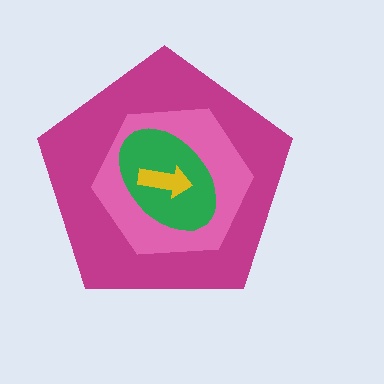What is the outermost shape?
The magenta pentagon.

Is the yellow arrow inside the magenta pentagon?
Yes.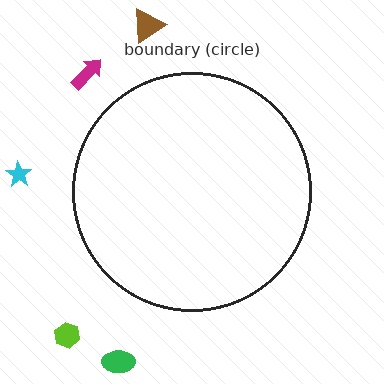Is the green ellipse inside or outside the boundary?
Outside.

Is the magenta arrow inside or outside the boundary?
Outside.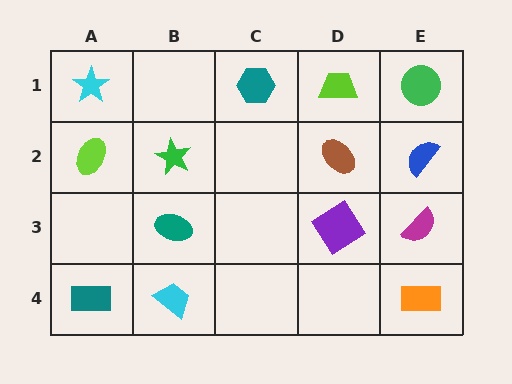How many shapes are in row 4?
3 shapes.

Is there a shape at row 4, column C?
No, that cell is empty.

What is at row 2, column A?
A lime ellipse.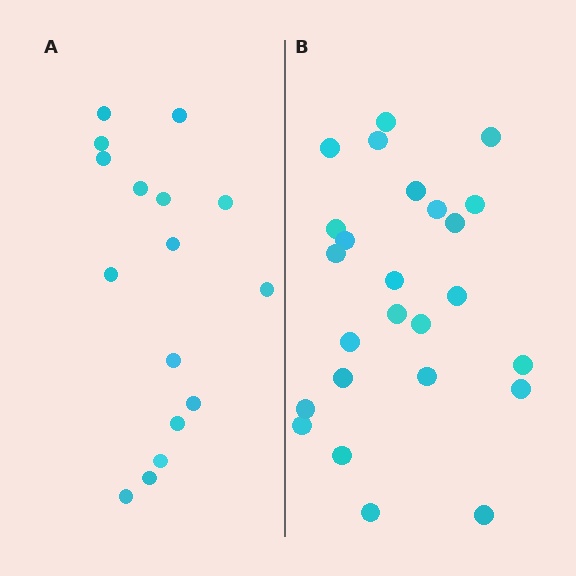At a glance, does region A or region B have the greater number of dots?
Region B (the right region) has more dots.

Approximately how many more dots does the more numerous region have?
Region B has roughly 8 or so more dots than region A.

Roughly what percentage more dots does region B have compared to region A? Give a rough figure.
About 55% more.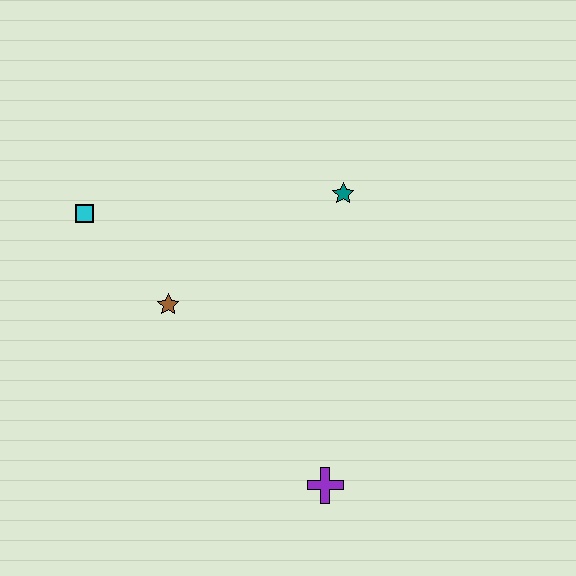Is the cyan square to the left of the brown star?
Yes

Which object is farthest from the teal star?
The purple cross is farthest from the teal star.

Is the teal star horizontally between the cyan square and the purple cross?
No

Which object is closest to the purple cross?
The brown star is closest to the purple cross.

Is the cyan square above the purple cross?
Yes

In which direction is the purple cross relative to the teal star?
The purple cross is below the teal star.